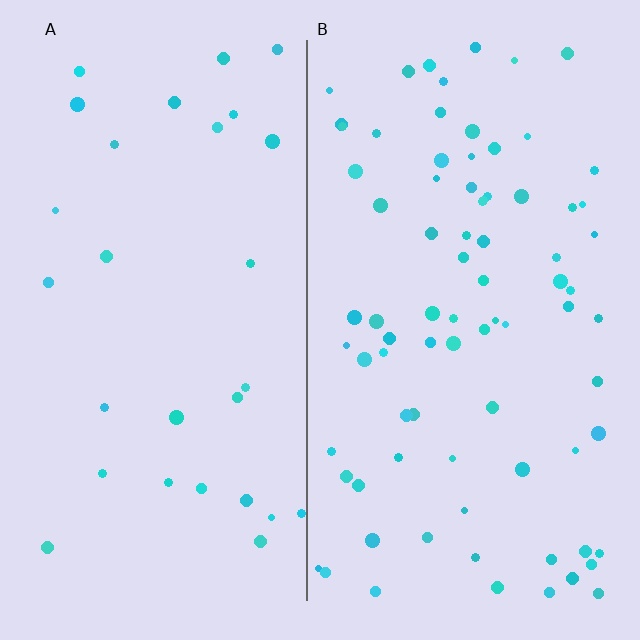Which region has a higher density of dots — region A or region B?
B (the right).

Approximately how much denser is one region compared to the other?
Approximately 2.8× — region B over region A.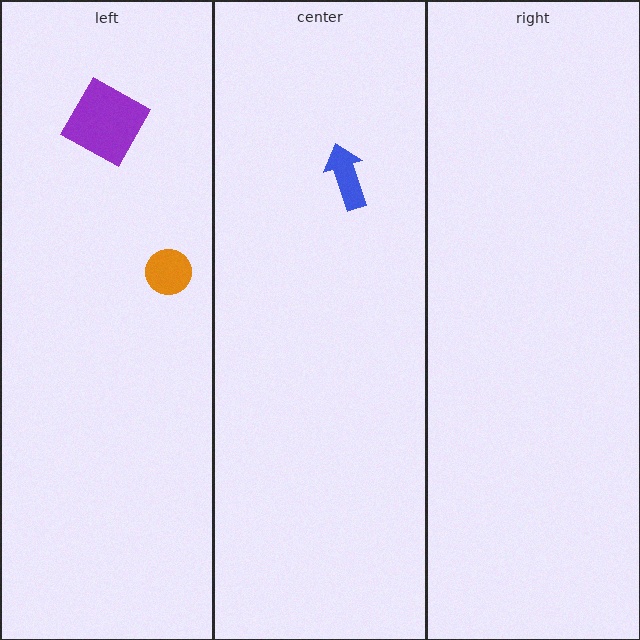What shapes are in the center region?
The blue arrow.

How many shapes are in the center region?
1.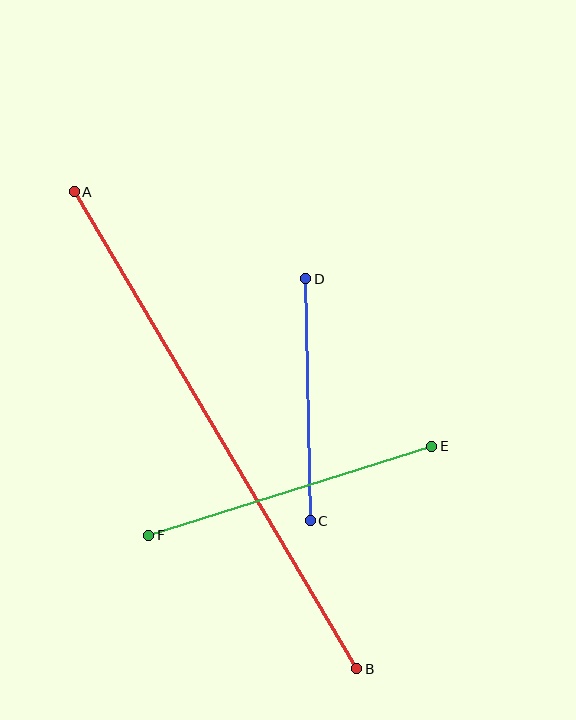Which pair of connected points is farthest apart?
Points A and B are farthest apart.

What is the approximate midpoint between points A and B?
The midpoint is at approximately (215, 430) pixels.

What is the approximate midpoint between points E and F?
The midpoint is at approximately (290, 491) pixels.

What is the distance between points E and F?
The distance is approximately 297 pixels.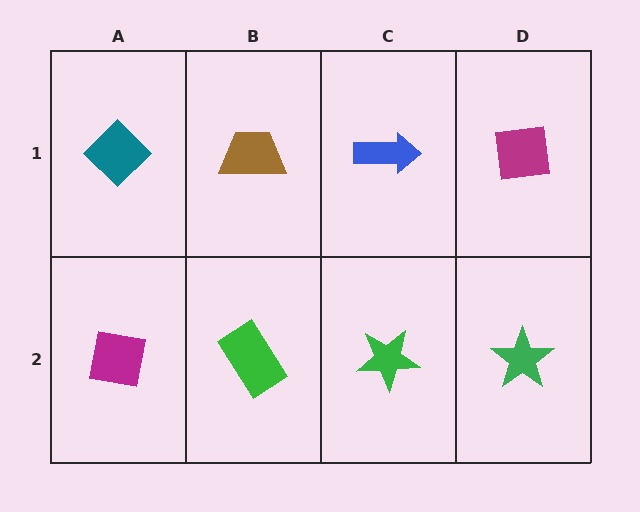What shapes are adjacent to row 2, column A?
A teal diamond (row 1, column A), a green rectangle (row 2, column B).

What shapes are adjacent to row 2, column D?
A magenta square (row 1, column D), a green star (row 2, column C).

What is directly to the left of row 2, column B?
A magenta square.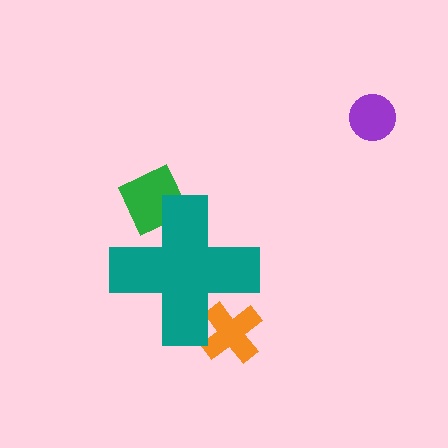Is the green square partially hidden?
Yes, the green square is partially hidden behind the teal cross.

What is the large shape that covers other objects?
A teal cross.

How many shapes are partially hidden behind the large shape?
2 shapes are partially hidden.